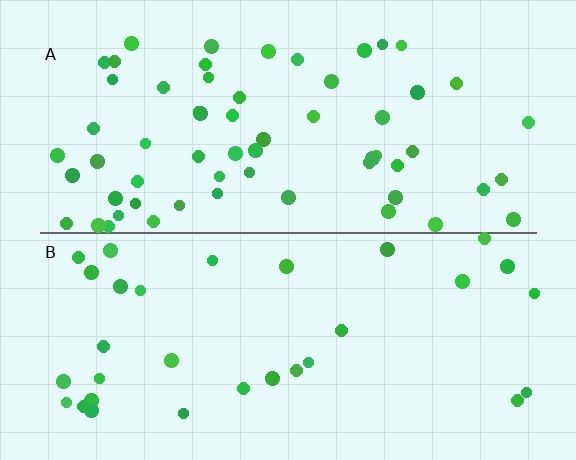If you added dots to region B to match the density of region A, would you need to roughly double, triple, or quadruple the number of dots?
Approximately double.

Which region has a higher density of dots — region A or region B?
A (the top).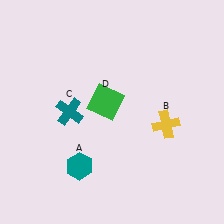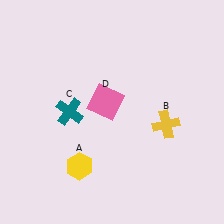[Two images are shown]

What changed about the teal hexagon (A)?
In Image 1, A is teal. In Image 2, it changed to yellow.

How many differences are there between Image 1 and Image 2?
There are 2 differences between the two images.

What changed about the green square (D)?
In Image 1, D is green. In Image 2, it changed to pink.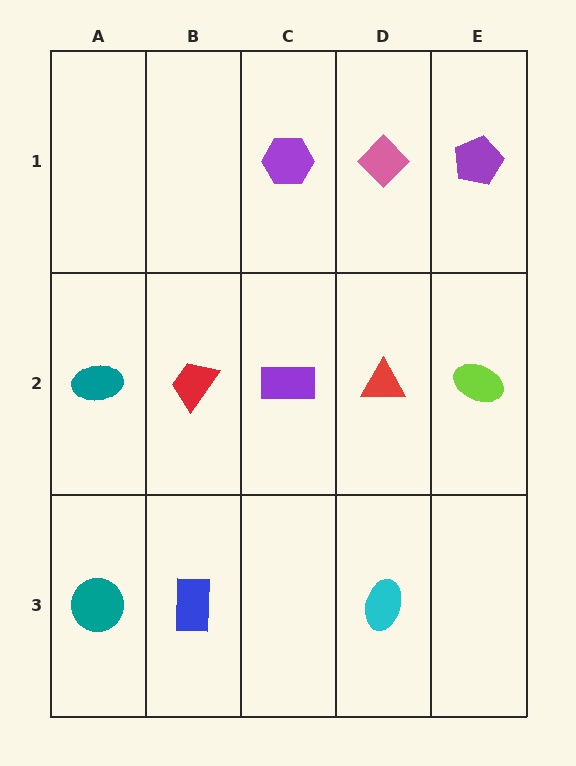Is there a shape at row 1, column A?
No, that cell is empty.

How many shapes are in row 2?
5 shapes.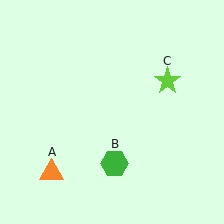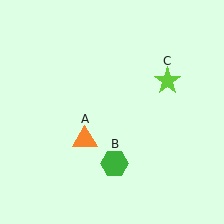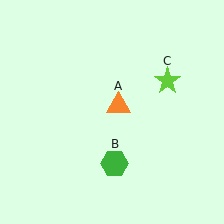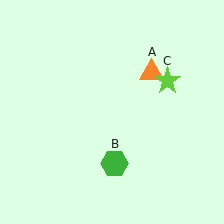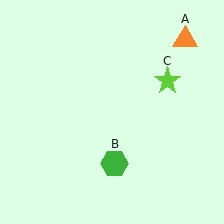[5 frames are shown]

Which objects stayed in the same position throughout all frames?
Green hexagon (object B) and lime star (object C) remained stationary.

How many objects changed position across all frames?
1 object changed position: orange triangle (object A).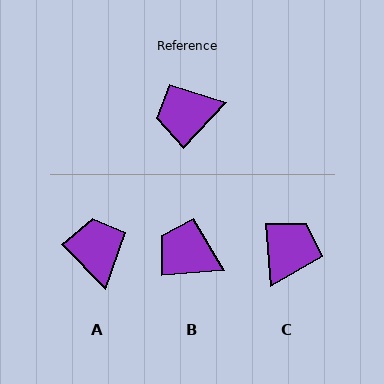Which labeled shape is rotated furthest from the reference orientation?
C, about 133 degrees away.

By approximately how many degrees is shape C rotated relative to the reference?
Approximately 133 degrees clockwise.